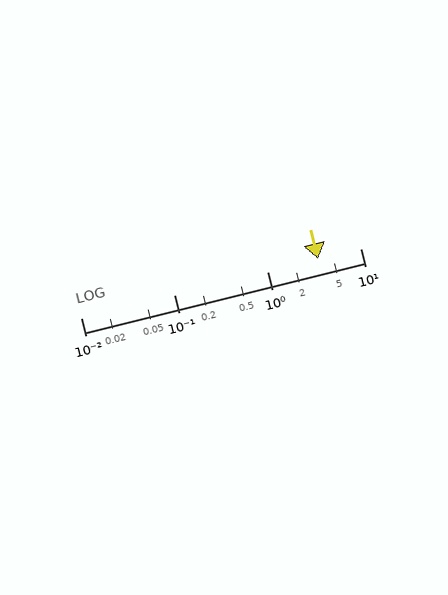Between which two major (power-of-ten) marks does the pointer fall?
The pointer is between 1 and 10.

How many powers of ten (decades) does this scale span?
The scale spans 3 decades, from 0.01 to 10.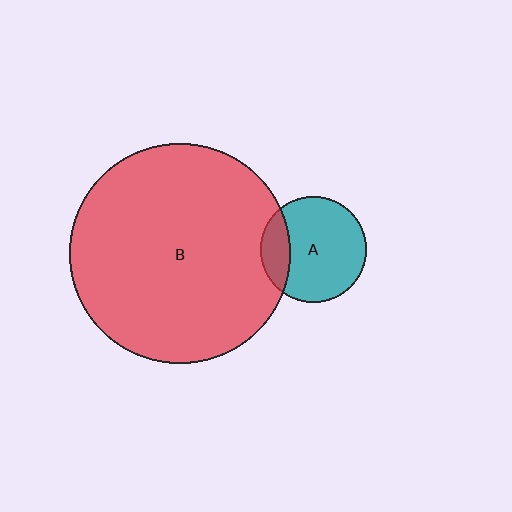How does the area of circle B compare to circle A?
Approximately 4.3 times.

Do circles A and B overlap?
Yes.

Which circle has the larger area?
Circle B (red).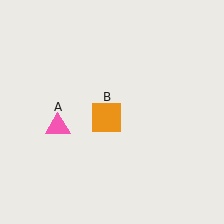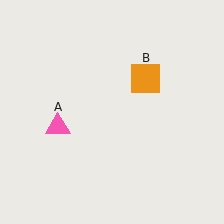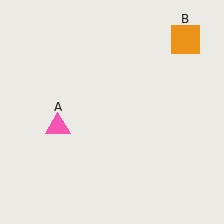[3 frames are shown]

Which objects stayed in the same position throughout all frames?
Pink triangle (object A) remained stationary.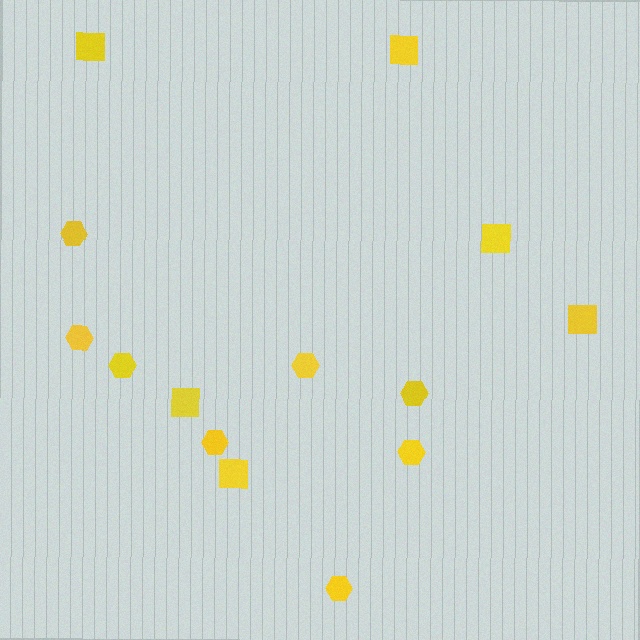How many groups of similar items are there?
There are 2 groups: one group of hexagons (8) and one group of squares (6).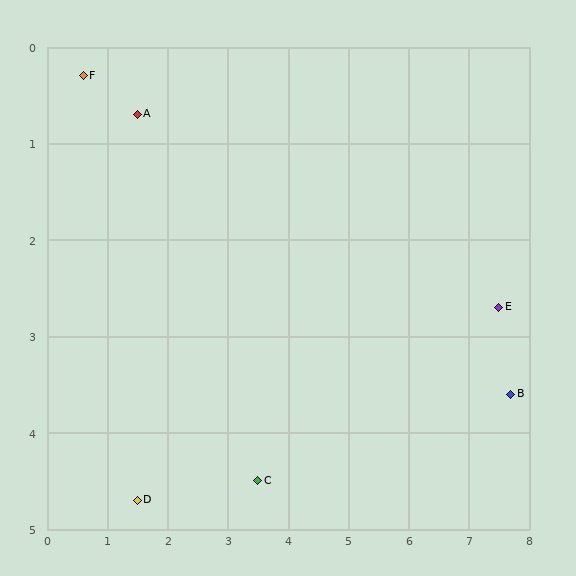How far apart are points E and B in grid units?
Points E and B are about 0.9 grid units apart.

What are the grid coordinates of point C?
Point C is at approximately (3.5, 4.5).